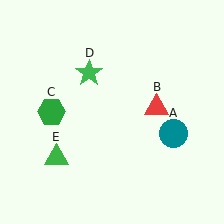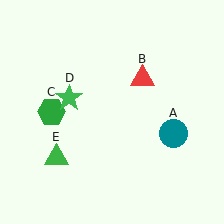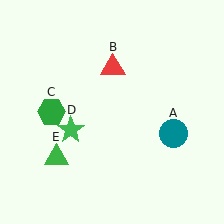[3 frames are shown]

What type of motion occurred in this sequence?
The red triangle (object B), green star (object D) rotated counterclockwise around the center of the scene.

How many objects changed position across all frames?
2 objects changed position: red triangle (object B), green star (object D).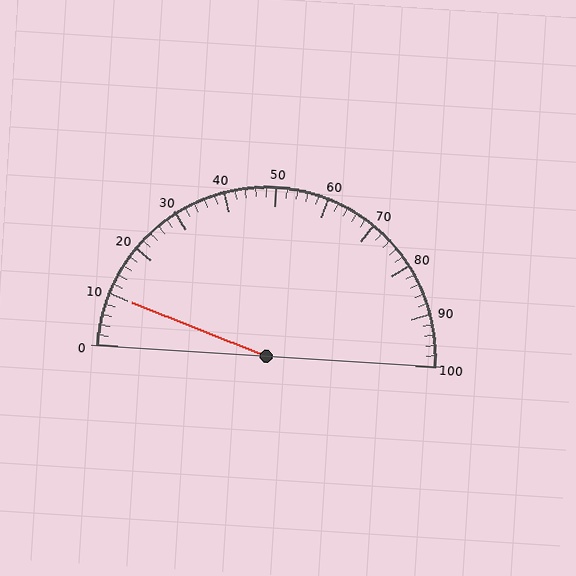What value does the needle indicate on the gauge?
The needle indicates approximately 10.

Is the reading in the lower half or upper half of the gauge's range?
The reading is in the lower half of the range (0 to 100).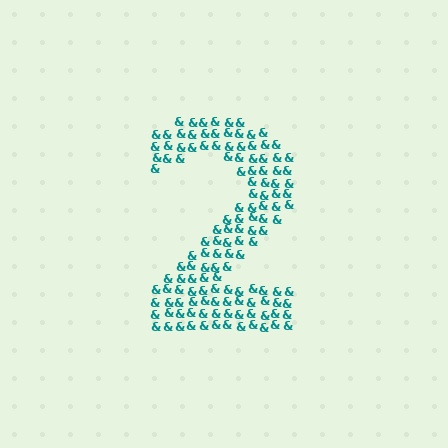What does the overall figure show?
The overall figure shows the digit 2.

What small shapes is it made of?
It is made of small ampersands.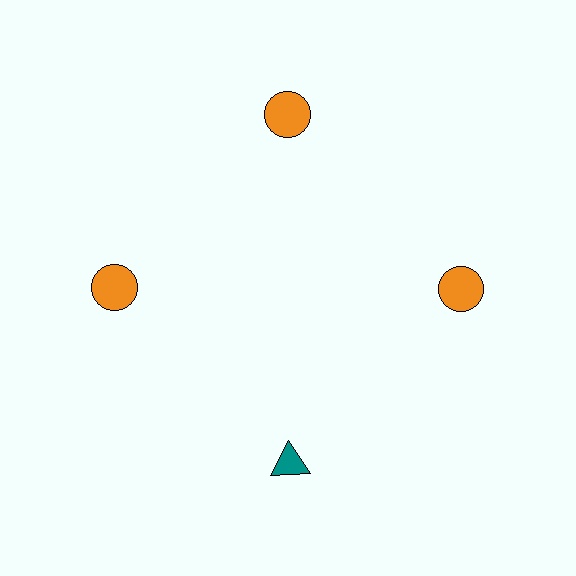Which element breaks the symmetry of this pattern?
The teal triangle at roughly the 6 o'clock position breaks the symmetry. All other shapes are orange circles.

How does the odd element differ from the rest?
It differs in both color (teal instead of orange) and shape (triangle instead of circle).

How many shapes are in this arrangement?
There are 4 shapes arranged in a ring pattern.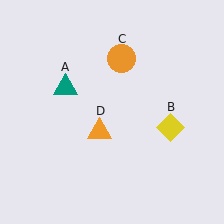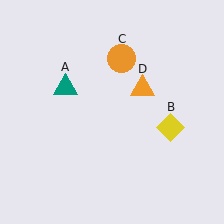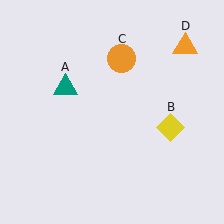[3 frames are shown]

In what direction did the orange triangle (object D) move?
The orange triangle (object D) moved up and to the right.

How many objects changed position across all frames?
1 object changed position: orange triangle (object D).